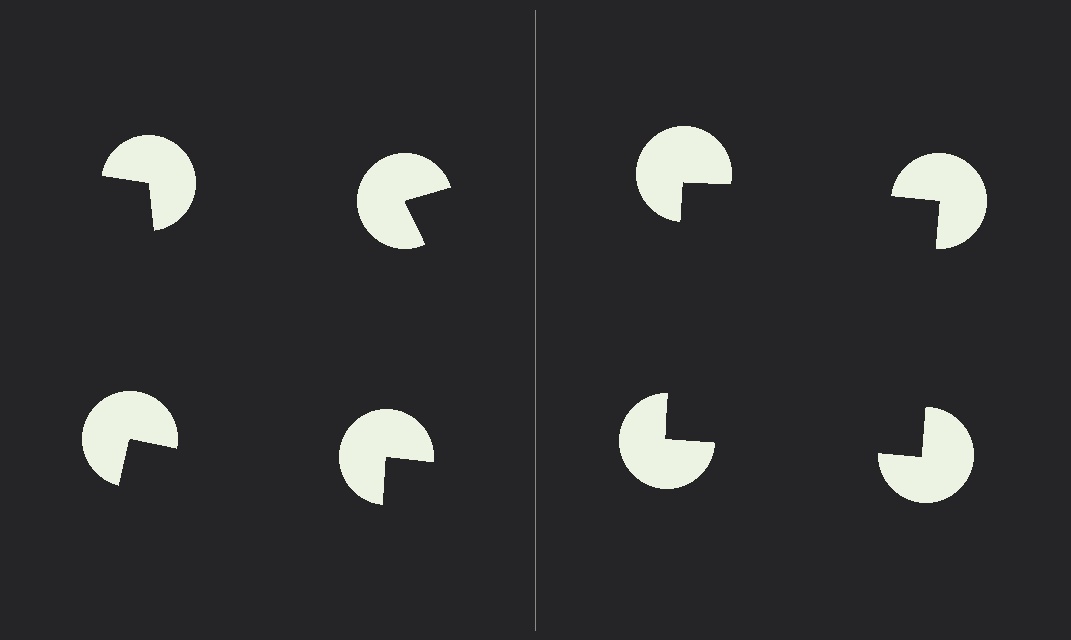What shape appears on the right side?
An illusory square.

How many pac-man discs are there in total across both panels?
8 — 4 on each side.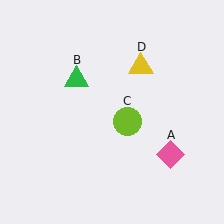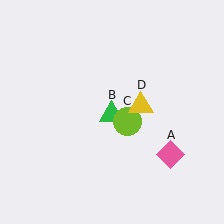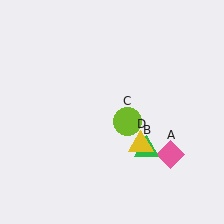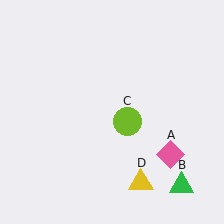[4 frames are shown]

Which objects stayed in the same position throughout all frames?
Pink diamond (object A) and lime circle (object C) remained stationary.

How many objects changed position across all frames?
2 objects changed position: green triangle (object B), yellow triangle (object D).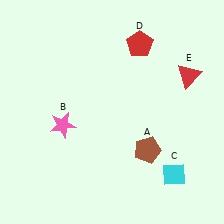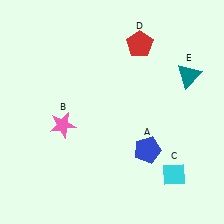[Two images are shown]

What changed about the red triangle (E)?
In Image 1, E is red. In Image 2, it changed to teal.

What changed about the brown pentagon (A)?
In Image 1, A is brown. In Image 2, it changed to blue.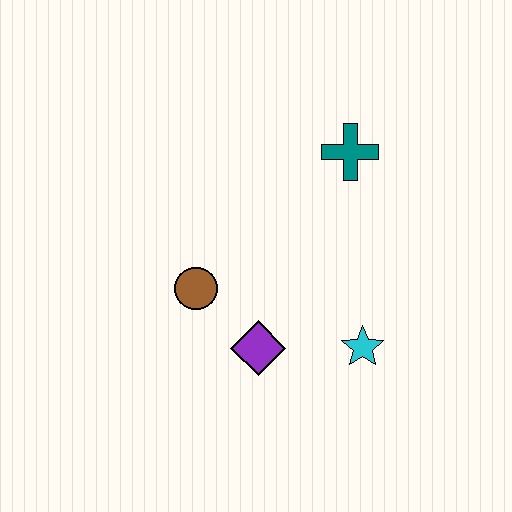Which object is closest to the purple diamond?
The brown circle is closest to the purple diamond.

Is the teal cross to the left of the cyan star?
Yes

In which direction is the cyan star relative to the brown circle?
The cyan star is to the right of the brown circle.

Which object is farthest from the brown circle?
The teal cross is farthest from the brown circle.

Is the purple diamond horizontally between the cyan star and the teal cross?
No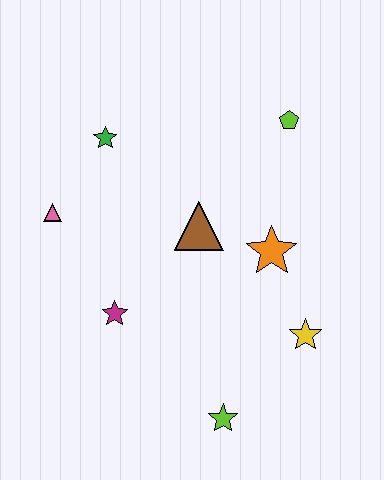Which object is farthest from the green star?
The lime star is farthest from the green star.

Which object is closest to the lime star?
The yellow star is closest to the lime star.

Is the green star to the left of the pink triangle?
No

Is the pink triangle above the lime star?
Yes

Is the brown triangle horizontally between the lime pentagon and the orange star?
No